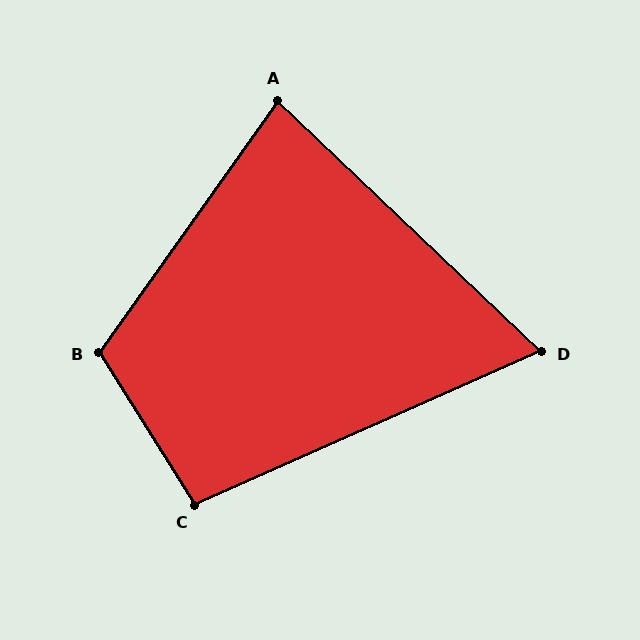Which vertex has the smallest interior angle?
D, at approximately 67 degrees.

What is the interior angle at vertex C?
Approximately 98 degrees (obtuse).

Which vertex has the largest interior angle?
B, at approximately 113 degrees.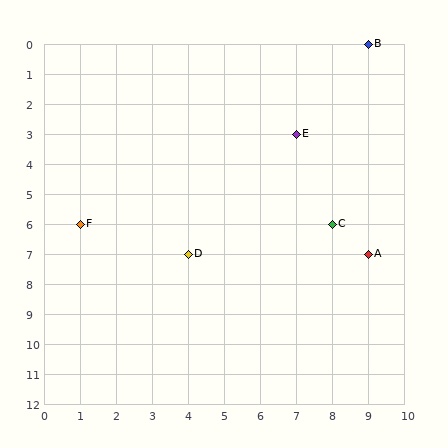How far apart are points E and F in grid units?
Points E and F are 6 columns and 3 rows apart (about 6.7 grid units diagonally).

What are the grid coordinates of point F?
Point F is at grid coordinates (1, 6).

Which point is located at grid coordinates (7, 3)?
Point E is at (7, 3).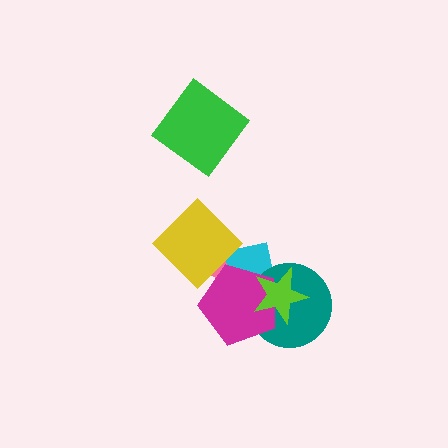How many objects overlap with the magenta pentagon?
5 objects overlap with the magenta pentagon.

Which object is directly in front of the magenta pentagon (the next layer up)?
The lime star is directly in front of the magenta pentagon.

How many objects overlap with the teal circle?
4 objects overlap with the teal circle.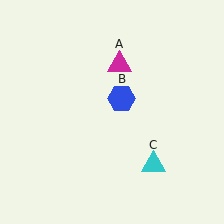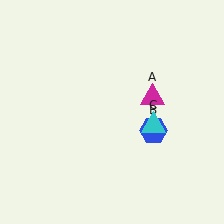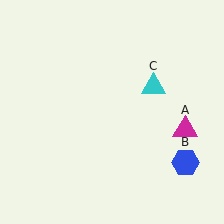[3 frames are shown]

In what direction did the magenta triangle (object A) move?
The magenta triangle (object A) moved down and to the right.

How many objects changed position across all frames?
3 objects changed position: magenta triangle (object A), blue hexagon (object B), cyan triangle (object C).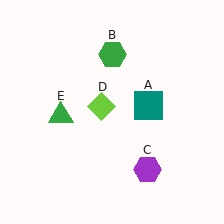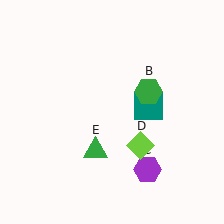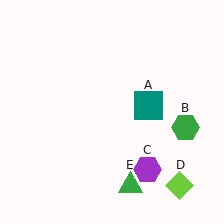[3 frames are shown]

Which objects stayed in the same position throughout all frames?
Teal square (object A) and purple hexagon (object C) remained stationary.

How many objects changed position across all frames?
3 objects changed position: green hexagon (object B), lime diamond (object D), green triangle (object E).